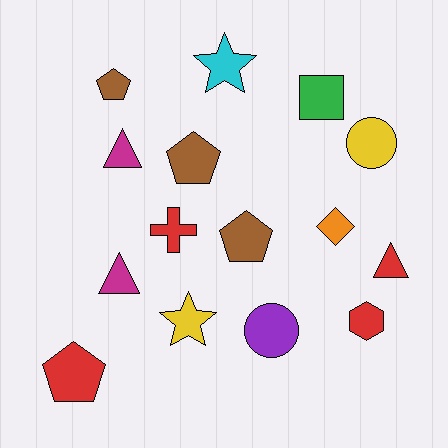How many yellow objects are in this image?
There are 2 yellow objects.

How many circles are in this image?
There are 2 circles.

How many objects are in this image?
There are 15 objects.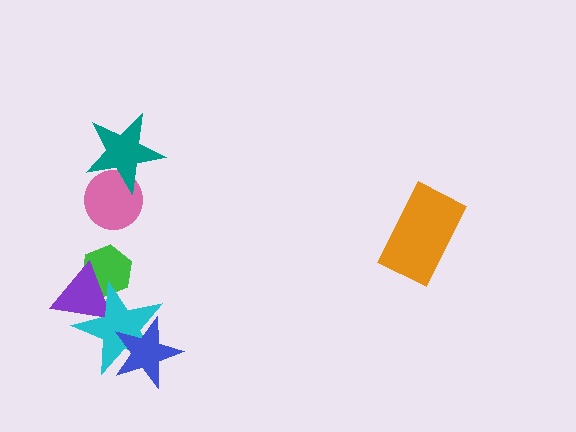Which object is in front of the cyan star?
The blue star is in front of the cyan star.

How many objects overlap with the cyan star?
3 objects overlap with the cyan star.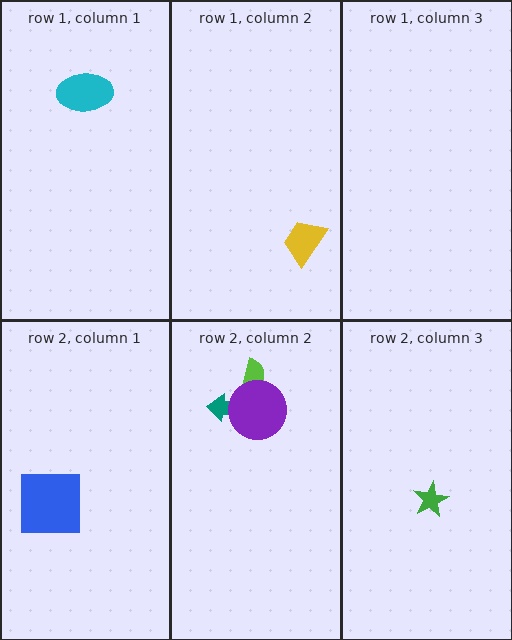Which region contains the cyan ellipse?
The row 1, column 1 region.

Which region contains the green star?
The row 2, column 3 region.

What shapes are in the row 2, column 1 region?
The blue square.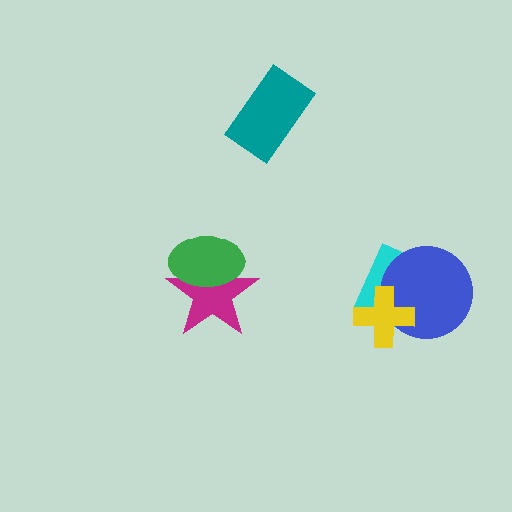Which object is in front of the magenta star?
The green ellipse is in front of the magenta star.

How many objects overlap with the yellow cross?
2 objects overlap with the yellow cross.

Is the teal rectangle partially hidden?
No, no other shape covers it.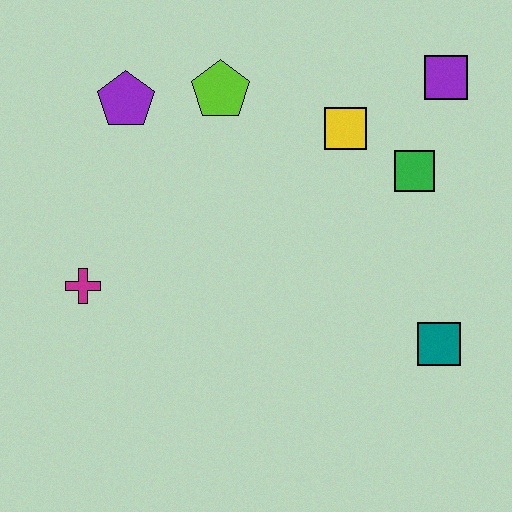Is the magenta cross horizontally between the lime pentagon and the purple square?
No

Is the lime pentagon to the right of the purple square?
No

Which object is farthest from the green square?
The magenta cross is farthest from the green square.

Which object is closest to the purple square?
The green square is closest to the purple square.